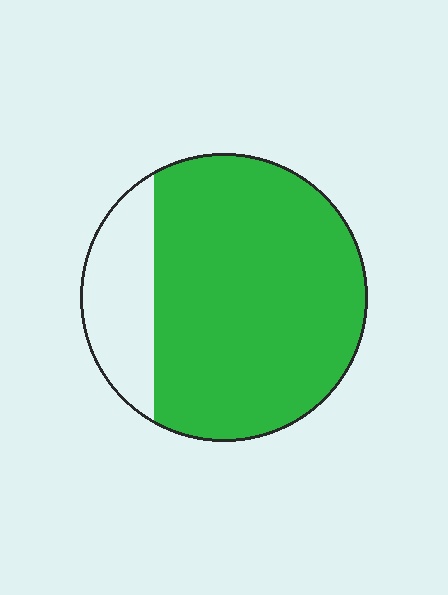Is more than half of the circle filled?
Yes.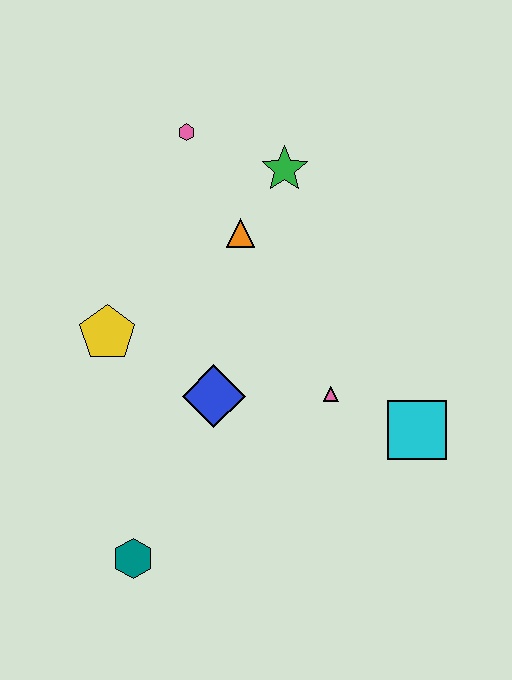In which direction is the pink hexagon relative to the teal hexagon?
The pink hexagon is above the teal hexagon.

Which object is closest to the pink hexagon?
The green star is closest to the pink hexagon.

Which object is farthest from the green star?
The teal hexagon is farthest from the green star.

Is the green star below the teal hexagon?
No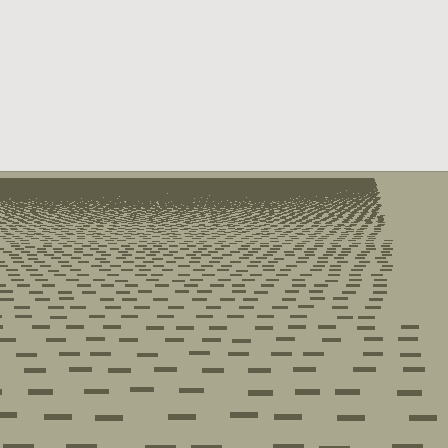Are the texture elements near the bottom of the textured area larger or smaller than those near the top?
Larger. Near the bottom, elements are closer to the viewer and appear at a bigger on-screen size.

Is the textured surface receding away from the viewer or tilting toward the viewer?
The surface is receding away from the viewer. Texture elements get smaller and denser toward the top.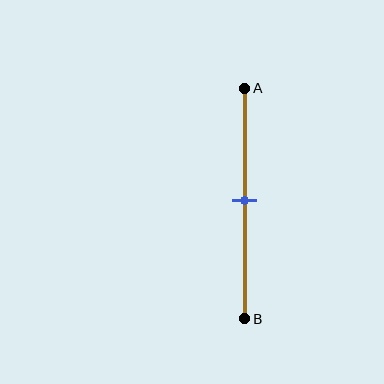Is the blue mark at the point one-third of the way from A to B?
No, the mark is at about 50% from A, not at the 33% one-third point.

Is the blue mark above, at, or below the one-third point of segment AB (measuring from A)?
The blue mark is below the one-third point of segment AB.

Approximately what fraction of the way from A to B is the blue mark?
The blue mark is approximately 50% of the way from A to B.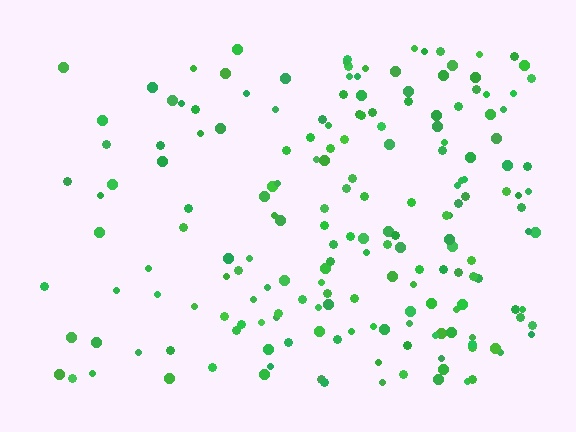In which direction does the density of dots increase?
From left to right, with the right side densest.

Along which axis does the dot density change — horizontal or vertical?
Horizontal.